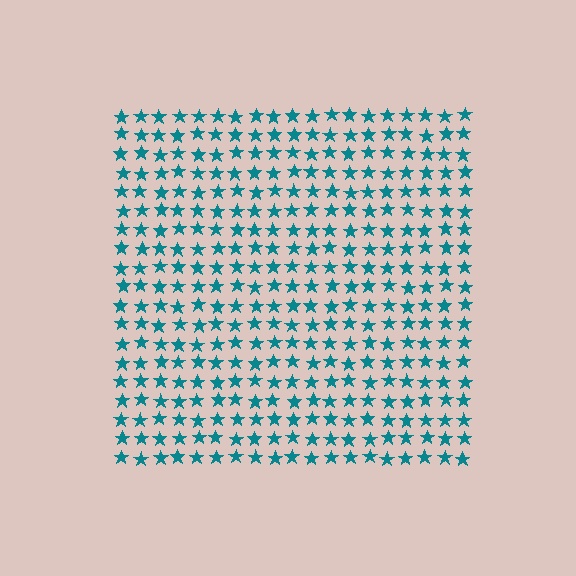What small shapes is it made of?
It is made of small stars.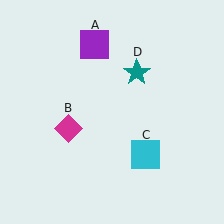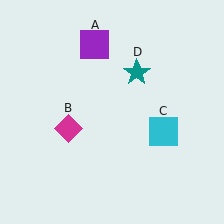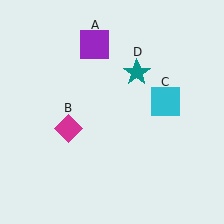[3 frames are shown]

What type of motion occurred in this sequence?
The cyan square (object C) rotated counterclockwise around the center of the scene.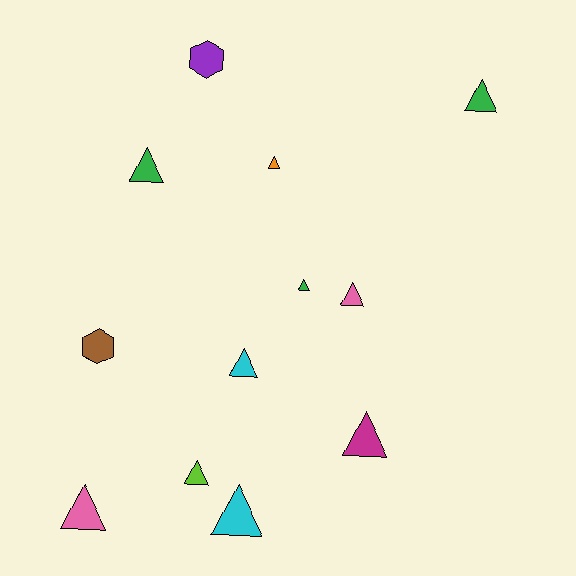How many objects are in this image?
There are 12 objects.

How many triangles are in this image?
There are 10 triangles.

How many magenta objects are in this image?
There is 1 magenta object.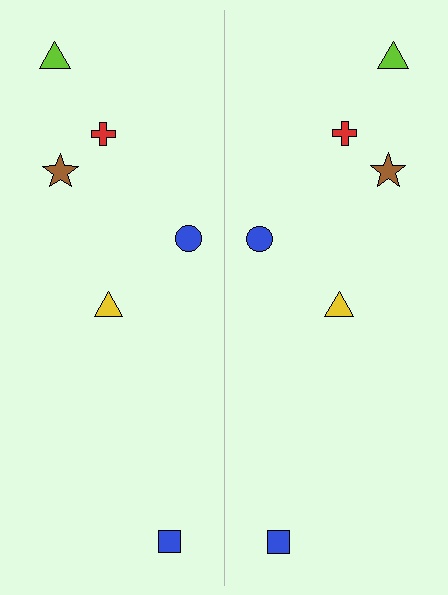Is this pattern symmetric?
Yes, this pattern has bilateral (reflection) symmetry.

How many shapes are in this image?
There are 12 shapes in this image.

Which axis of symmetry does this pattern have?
The pattern has a vertical axis of symmetry running through the center of the image.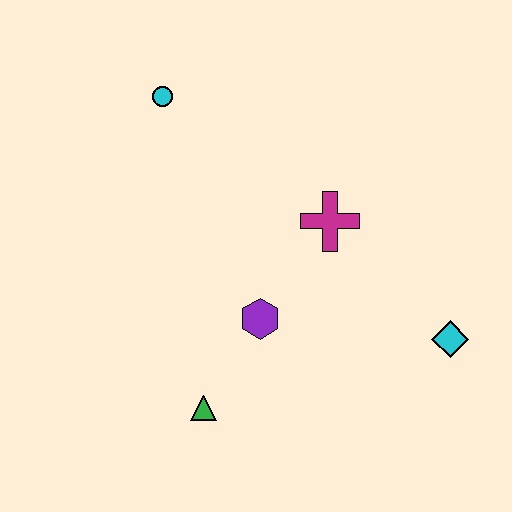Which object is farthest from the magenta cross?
The green triangle is farthest from the magenta cross.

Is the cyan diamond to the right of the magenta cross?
Yes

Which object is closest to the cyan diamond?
The magenta cross is closest to the cyan diamond.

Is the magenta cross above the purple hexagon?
Yes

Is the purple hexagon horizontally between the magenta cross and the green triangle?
Yes